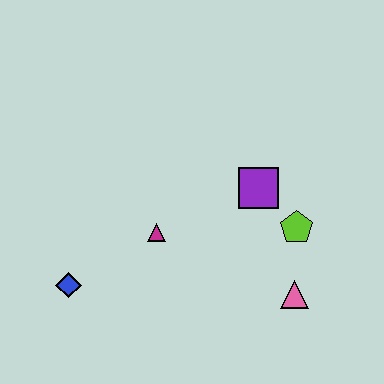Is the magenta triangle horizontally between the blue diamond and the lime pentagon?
Yes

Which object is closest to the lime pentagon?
The purple square is closest to the lime pentagon.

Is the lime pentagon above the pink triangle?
Yes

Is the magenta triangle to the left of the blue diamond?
No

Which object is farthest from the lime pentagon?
The blue diamond is farthest from the lime pentagon.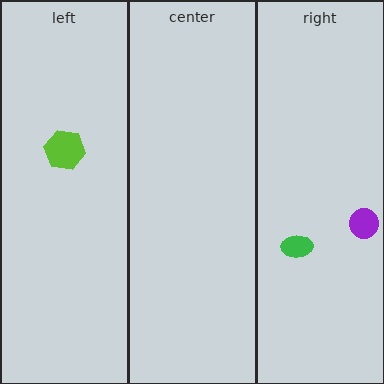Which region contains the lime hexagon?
The left region.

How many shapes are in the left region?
1.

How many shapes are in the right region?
2.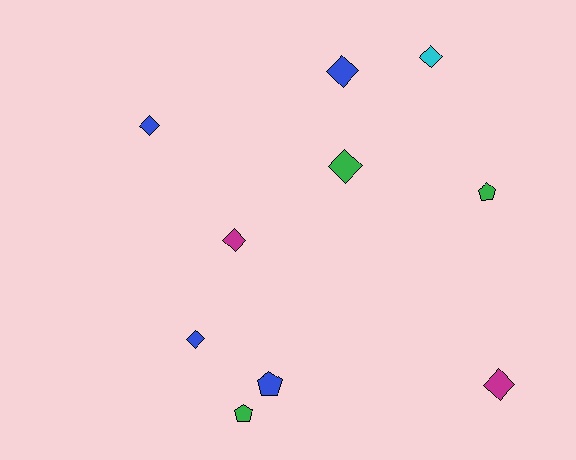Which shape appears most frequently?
Diamond, with 7 objects.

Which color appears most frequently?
Blue, with 4 objects.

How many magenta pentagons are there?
There are no magenta pentagons.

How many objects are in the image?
There are 10 objects.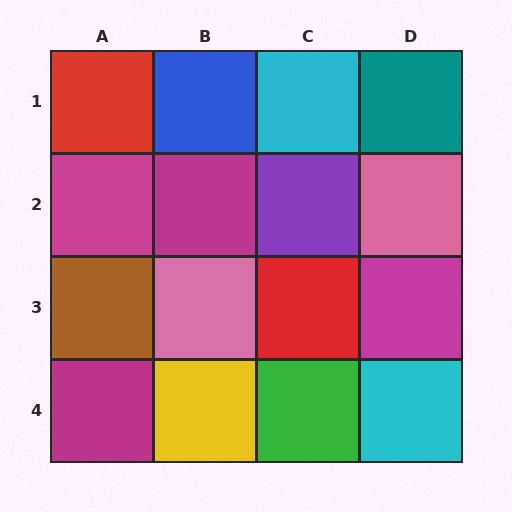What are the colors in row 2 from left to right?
Magenta, magenta, purple, pink.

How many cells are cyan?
2 cells are cyan.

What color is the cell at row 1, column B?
Blue.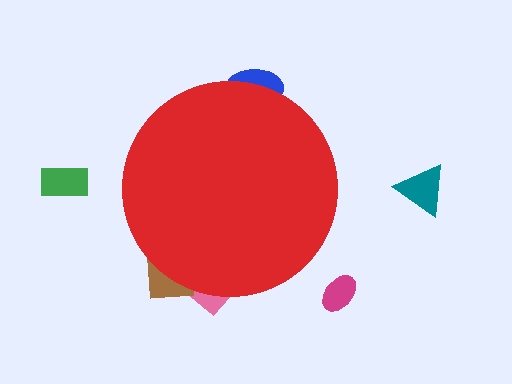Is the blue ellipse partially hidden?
Yes, the blue ellipse is partially hidden behind the red circle.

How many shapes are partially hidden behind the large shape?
3 shapes are partially hidden.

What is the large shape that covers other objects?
A red circle.